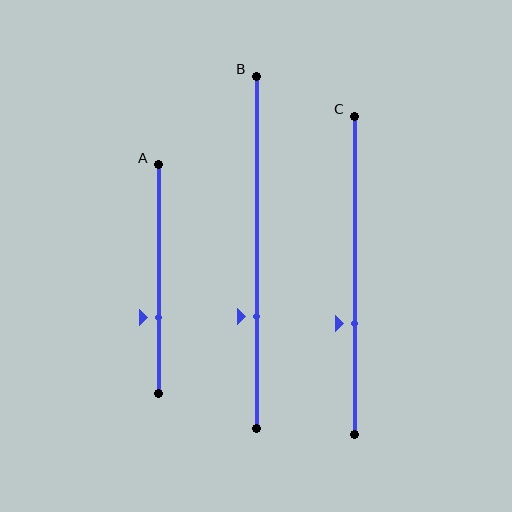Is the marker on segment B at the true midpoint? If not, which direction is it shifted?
No, the marker on segment B is shifted downward by about 18% of the segment length.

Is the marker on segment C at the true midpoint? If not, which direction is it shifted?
No, the marker on segment C is shifted downward by about 15% of the segment length.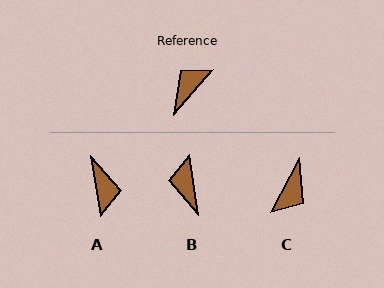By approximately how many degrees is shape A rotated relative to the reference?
Approximately 130 degrees clockwise.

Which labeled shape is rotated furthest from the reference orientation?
C, about 166 degrees away.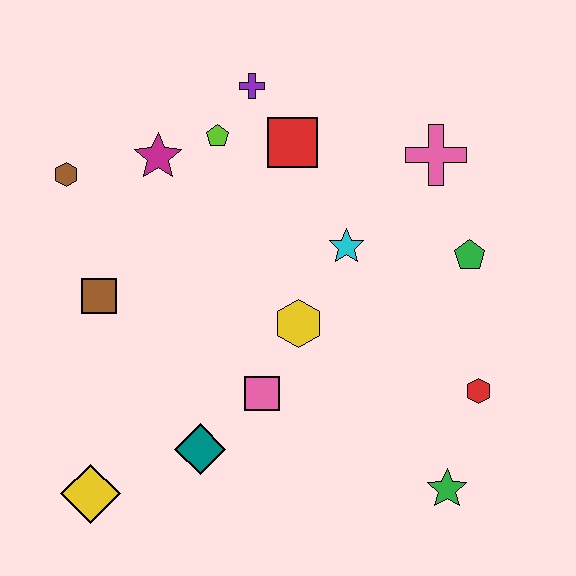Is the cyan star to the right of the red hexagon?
No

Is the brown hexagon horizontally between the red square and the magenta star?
No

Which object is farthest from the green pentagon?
The yellow diamond is farthest from the green pentagon.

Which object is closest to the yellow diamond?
The teal diamond is closest to the yellow diamond.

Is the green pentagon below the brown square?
No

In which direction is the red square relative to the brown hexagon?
The red square is to the right of the brown hexagon.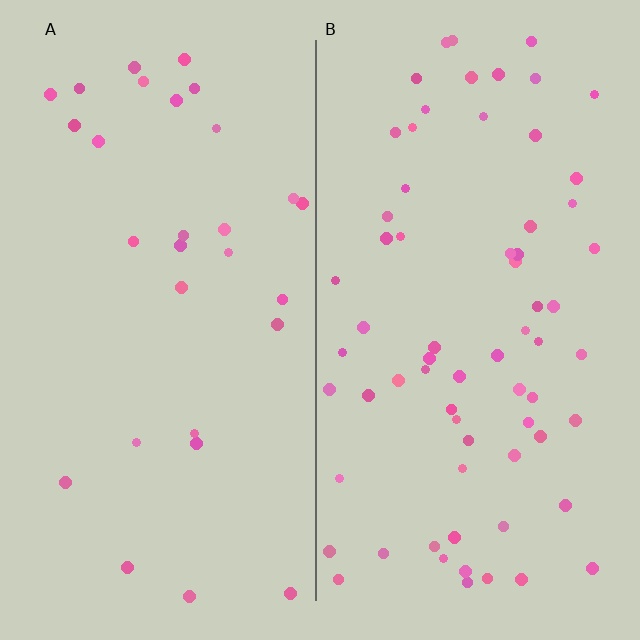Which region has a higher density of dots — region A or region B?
B (the right).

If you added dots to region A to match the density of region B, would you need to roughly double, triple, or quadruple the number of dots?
Approximately double.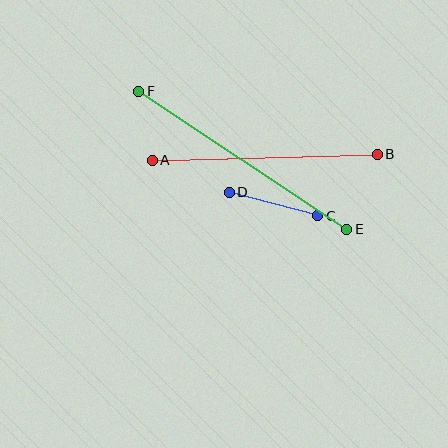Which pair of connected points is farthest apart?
Points E and F are farthest apart.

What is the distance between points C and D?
The distance is approximately 92 pixels.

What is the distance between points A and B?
The distance is approximately 225 pixels.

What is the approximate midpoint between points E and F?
The midpoint is at approximately (243, 160) pixels.